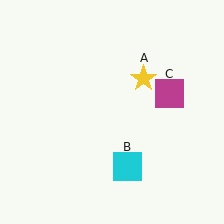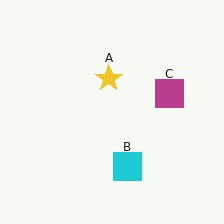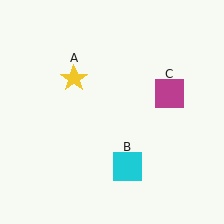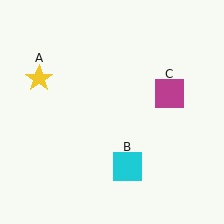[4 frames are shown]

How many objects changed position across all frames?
1 object changed position: yellow star (object A).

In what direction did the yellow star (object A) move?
The yellow star (object A) moved left.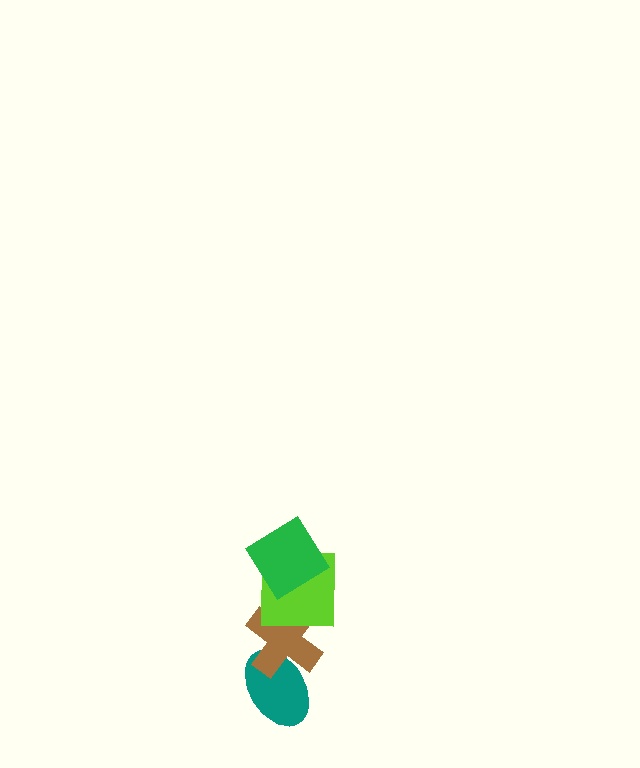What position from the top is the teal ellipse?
The teal ellipse is 4th from the top.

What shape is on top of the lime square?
The green diamond is on top of the lime square.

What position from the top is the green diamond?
The green diamond is 1st from the top.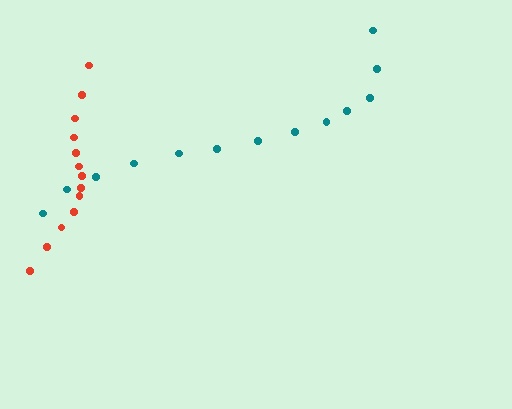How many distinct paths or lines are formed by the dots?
There are 2 distinct paths.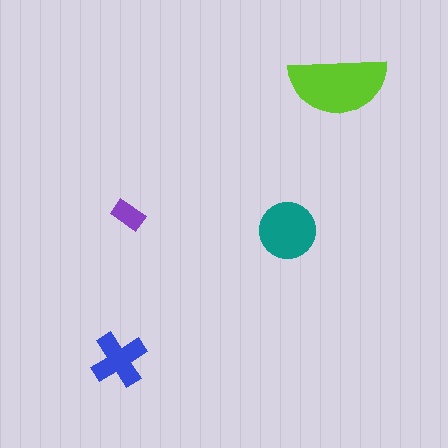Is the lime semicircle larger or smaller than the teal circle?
Larger.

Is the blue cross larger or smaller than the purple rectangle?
Larger.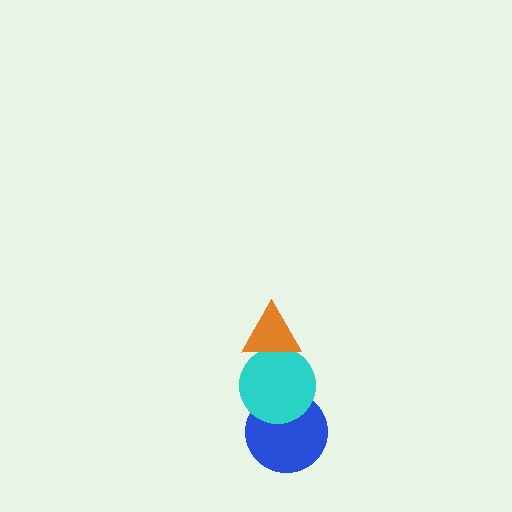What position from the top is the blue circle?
The blue circle is 3rd from the top.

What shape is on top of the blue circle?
The cyan circle is on top of the blue circle.